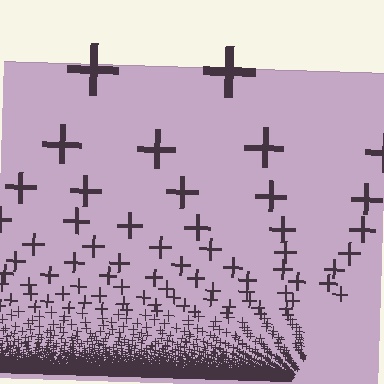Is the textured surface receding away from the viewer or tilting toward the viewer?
The surface appears to tilt toward the viewer. Texture elements get larger and sparser toward the top.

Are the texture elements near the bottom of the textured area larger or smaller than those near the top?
Smaller. The gradient is inverted — elements near the bottom are smaller and denser.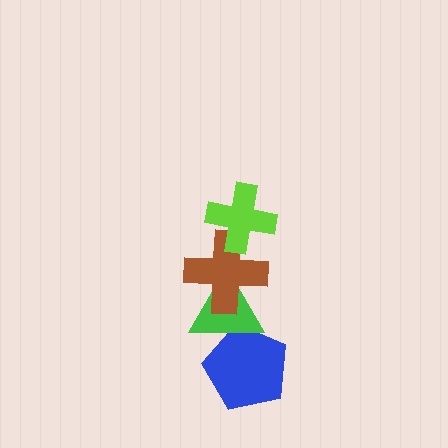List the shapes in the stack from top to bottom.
From top to bottom: the lime cross, the brown cross, the green triangle, the blue pentagon.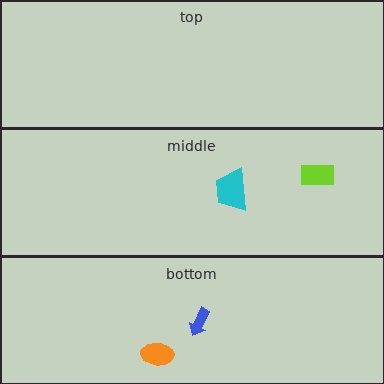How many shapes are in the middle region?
2.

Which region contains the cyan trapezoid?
The middle region.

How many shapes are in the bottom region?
2.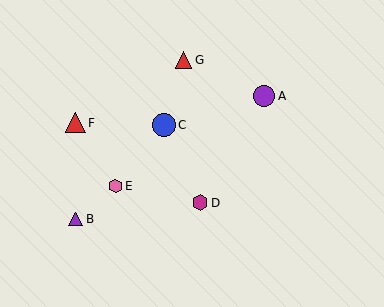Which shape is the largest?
The blue circle (labeled C) is the largest.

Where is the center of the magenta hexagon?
The center of the magenta hexagon is at (200, 203).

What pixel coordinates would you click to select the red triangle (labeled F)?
Click at (75, 123) to select the red triangle F.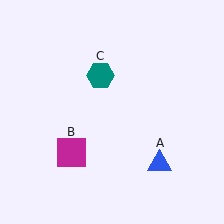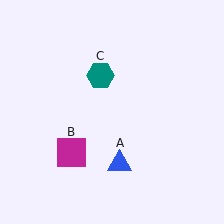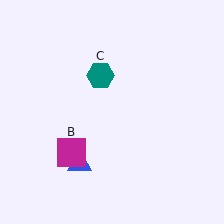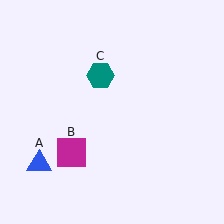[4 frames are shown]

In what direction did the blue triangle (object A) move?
The blue triangle (object A) moved left.